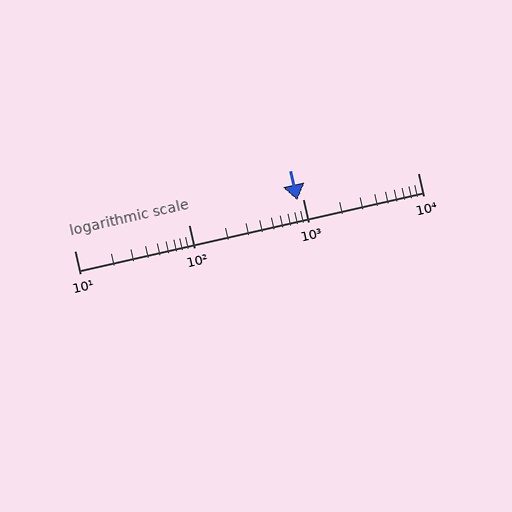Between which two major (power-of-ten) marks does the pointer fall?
The pointer is between 100 and 1000.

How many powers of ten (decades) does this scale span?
The scale spans 3 decades, from 10 to 10000.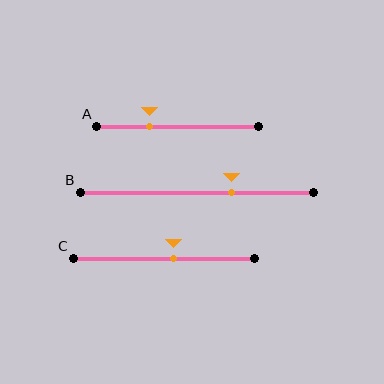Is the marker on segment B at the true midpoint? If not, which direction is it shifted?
No, the marker on segment B is shifted to the right by about 15% of the segment length.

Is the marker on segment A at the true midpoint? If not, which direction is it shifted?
No, the marker on segment A is shifted to the left by about 18% of the segment length.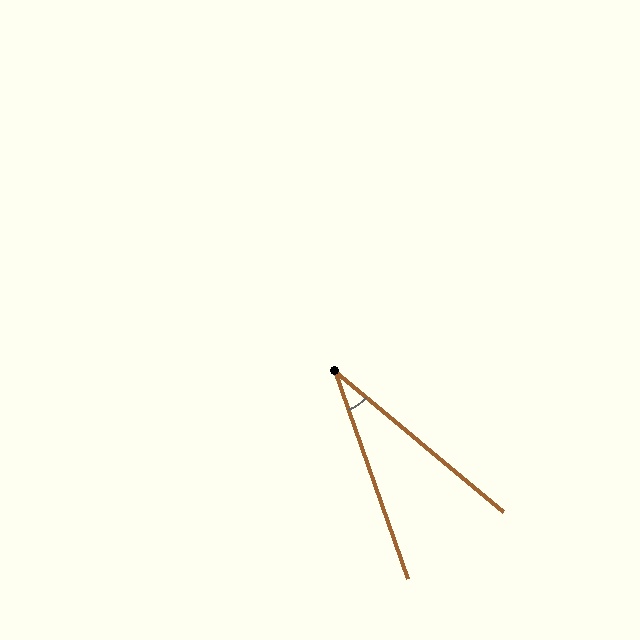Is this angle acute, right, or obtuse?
It is acute.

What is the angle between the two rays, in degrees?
Approximately 31 degrees.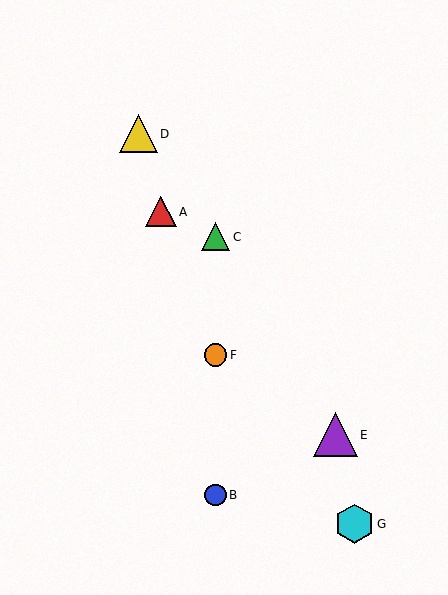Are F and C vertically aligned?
Yes, both are at x≈215.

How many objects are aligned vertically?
3 objects (B, C, F) are aligned vertically.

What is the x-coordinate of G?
Object G is at x≈354.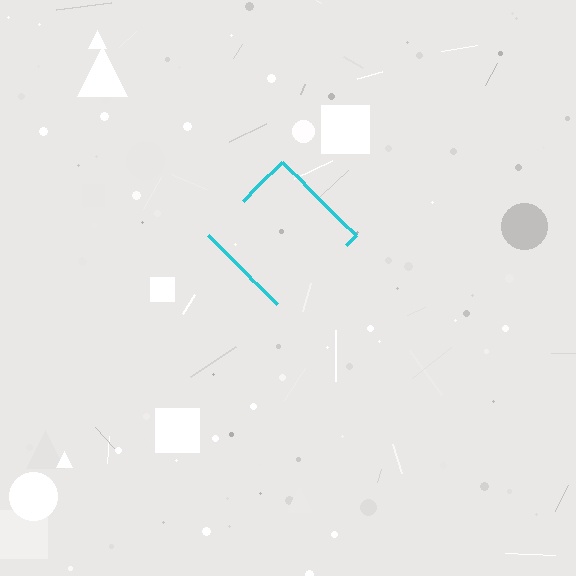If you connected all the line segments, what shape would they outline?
They would outline a diamond.